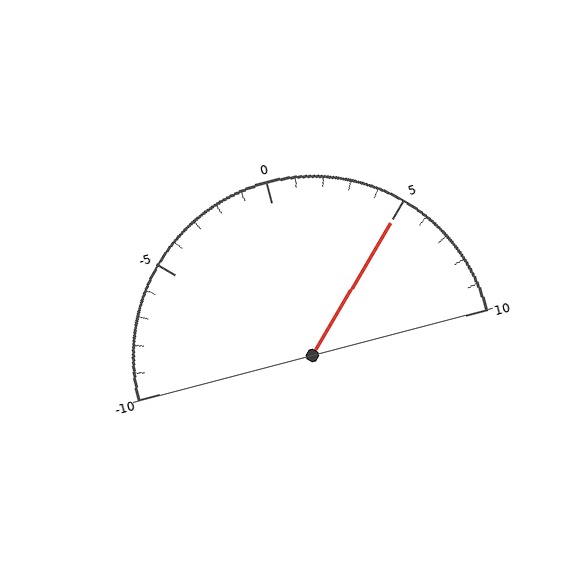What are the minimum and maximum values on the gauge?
The gauge ranges from -10 to 10.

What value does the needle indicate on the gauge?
The needle indicates approximately 5.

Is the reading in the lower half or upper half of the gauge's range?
The reading is in the upper half of the range (-10 to 10).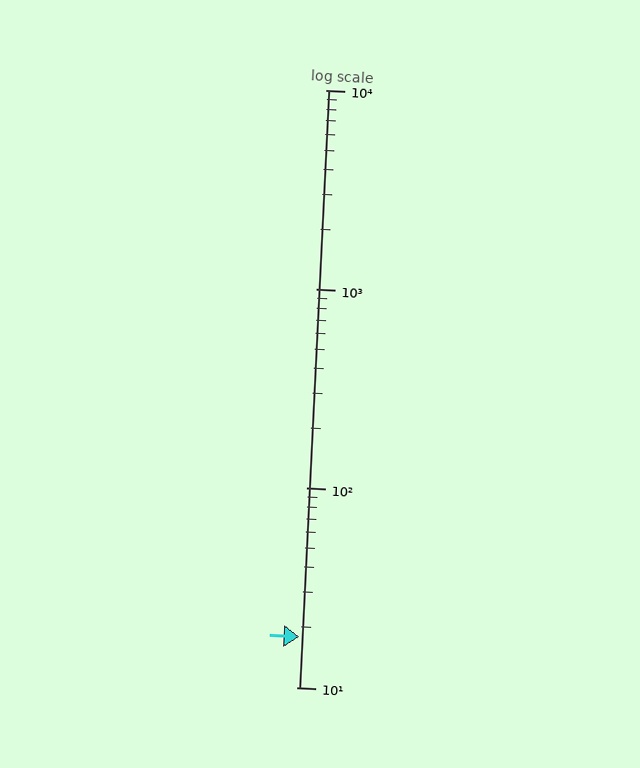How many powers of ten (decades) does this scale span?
The scale spans 3 decades, from 10 to 10000.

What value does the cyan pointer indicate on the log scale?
The pointer indicates approximately 18.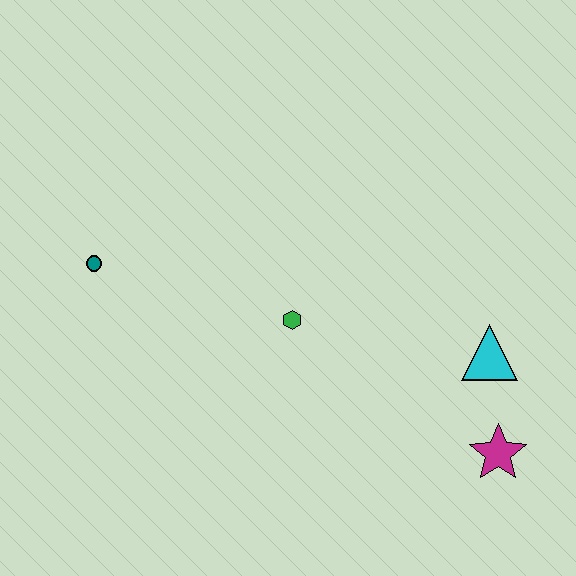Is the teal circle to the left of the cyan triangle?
Yes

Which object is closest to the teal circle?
The green hexagon is closest to the teal circle.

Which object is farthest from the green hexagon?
The magenta star is farthest from the green hexagon.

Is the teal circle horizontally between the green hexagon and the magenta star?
No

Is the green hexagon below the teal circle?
Yes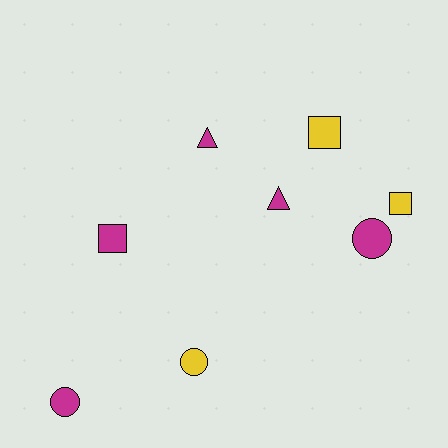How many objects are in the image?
There are 8 objects.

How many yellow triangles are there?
There are no yellow triangles.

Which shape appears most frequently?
Square, with 3 objects.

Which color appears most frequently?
Magenta, with 5 objects.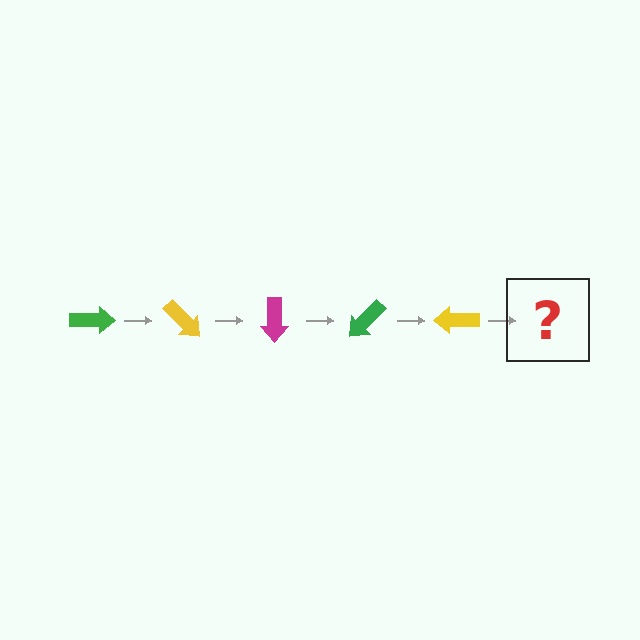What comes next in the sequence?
The next element should be a magenta arrow, rotated 225 degrees from the start.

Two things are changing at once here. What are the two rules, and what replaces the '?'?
The two rules are that it rotates 45 degrees each step and the color cycles through green, yellow, and magenta. The '?' should be a magenta arrow, rotated 225 degrees from the start.